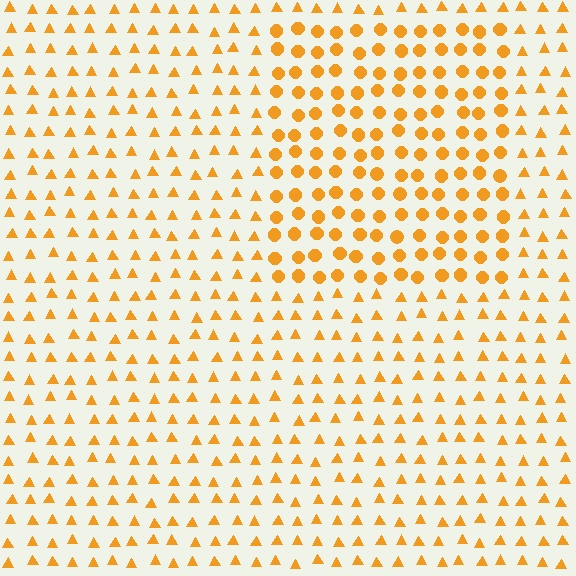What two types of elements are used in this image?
The image uses circles inside the rectangle region and triangles outside it.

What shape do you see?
I see a rectangle.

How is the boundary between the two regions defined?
The boundary is defined by a change in element shape: circles inside vs. triangles outside. All elements share the same color and spacing.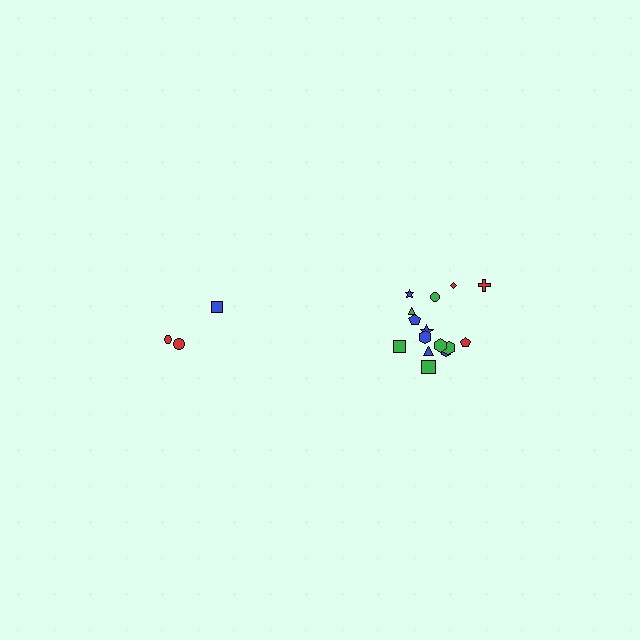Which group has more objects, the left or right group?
The right group.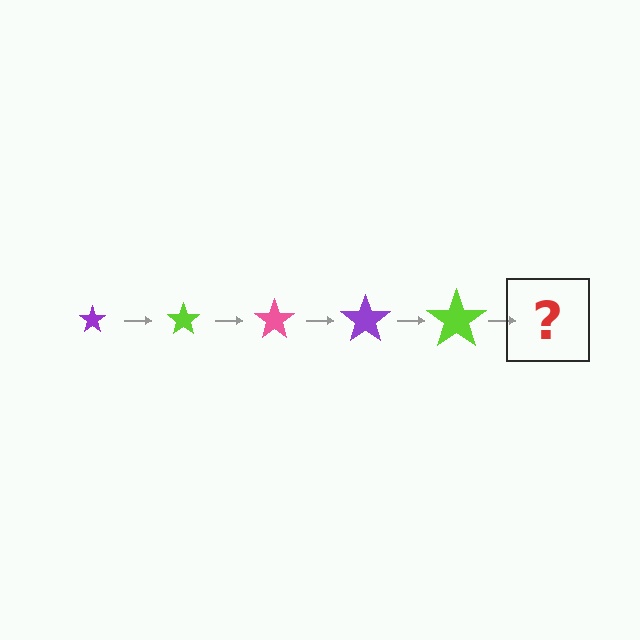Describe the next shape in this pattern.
It should be a pink star, larger than the previous one.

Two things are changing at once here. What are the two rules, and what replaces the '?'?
The two rules are that the star grows larger each step and the color cycles through purple, lime, and pink. The '?' should be a pink star, larger than the previous one.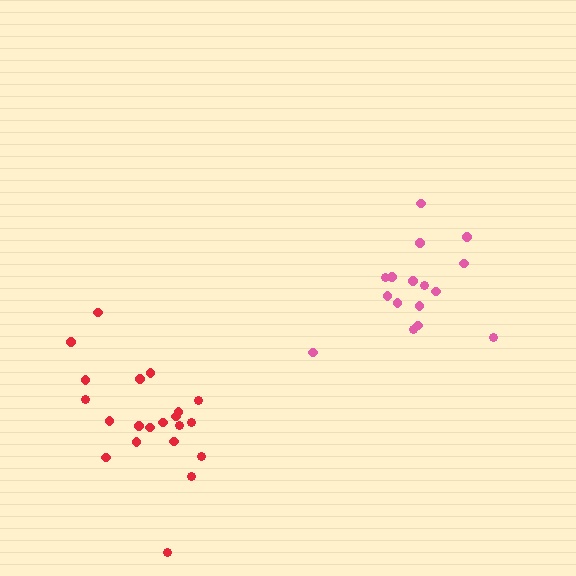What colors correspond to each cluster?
The clusters are colored: pink, red.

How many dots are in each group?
Group 1: 16 dots, Group 2: 21 dots (37 total).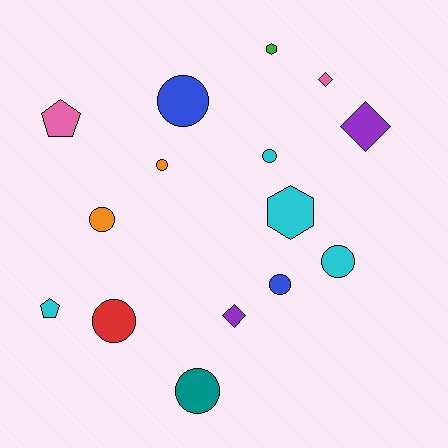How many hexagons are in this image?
There are 2 hexagons.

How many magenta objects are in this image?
There are no magenta objects.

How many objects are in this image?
There are 15 objects.